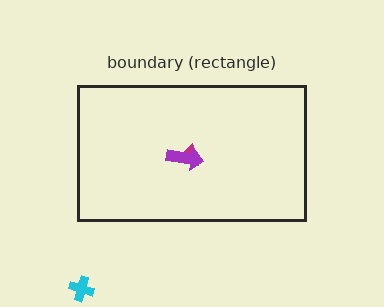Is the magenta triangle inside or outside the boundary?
Inside.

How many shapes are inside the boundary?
2 inside, 1 outside.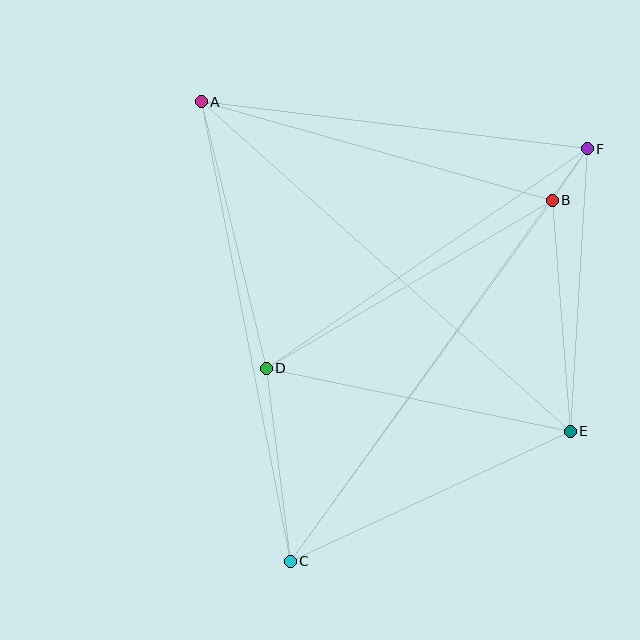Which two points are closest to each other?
Points B and F are closest to each other.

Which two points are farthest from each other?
Points C and F are farthest from each other.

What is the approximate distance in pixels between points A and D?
The distance between A and D is approximately 274 pixels.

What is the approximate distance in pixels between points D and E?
The distance between D and E is approximately 311 pixels.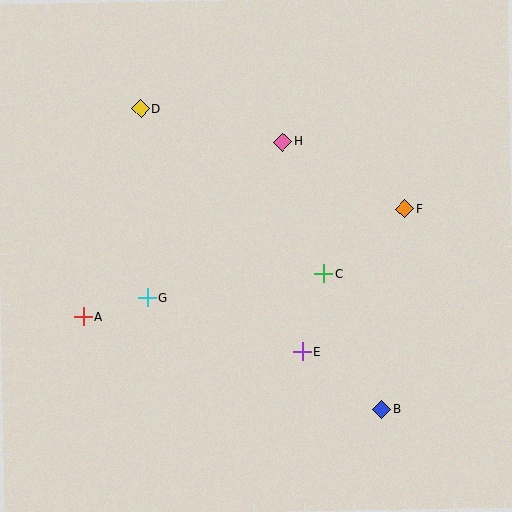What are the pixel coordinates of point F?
Point F is at (405, 209).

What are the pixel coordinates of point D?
Point D is at (140, 109).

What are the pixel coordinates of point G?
Point G is at (147, 298).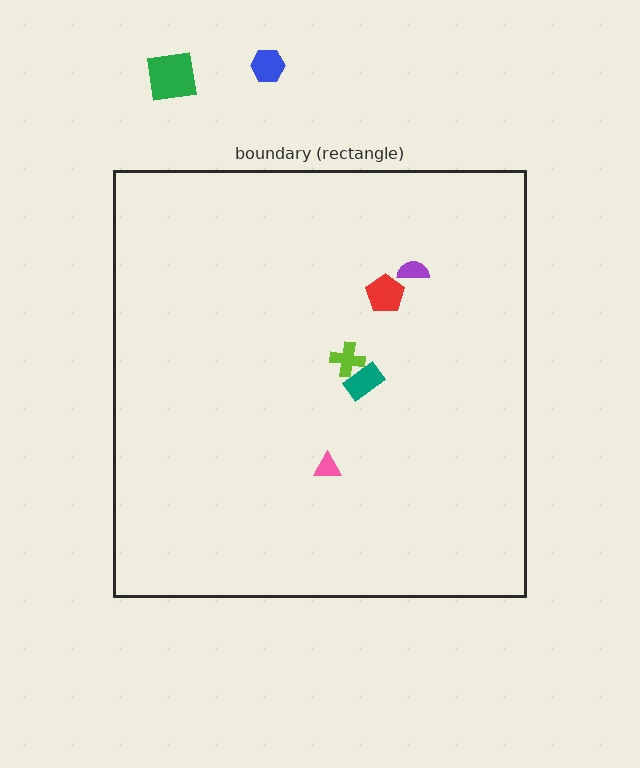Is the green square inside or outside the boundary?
Outside.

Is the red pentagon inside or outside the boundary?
Inside.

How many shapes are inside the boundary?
5 inside, 2 outside.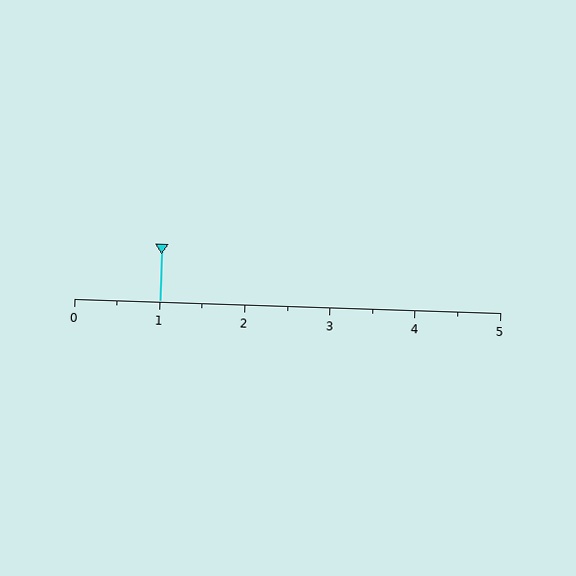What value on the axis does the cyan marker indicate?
The marker indicates approximately 1.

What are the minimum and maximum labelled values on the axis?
The axis runs from 0 to 5.